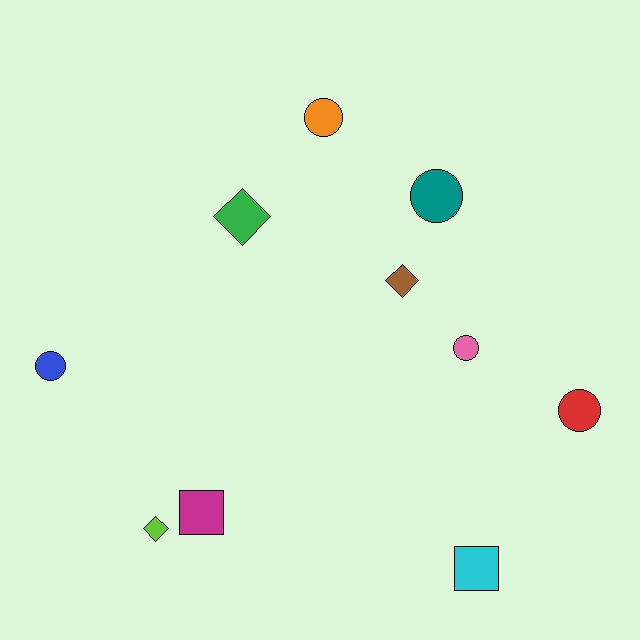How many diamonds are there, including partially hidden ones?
There are 3 diamonds.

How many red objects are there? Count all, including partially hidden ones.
There is 1 red object.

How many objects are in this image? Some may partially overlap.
There are 10 objects.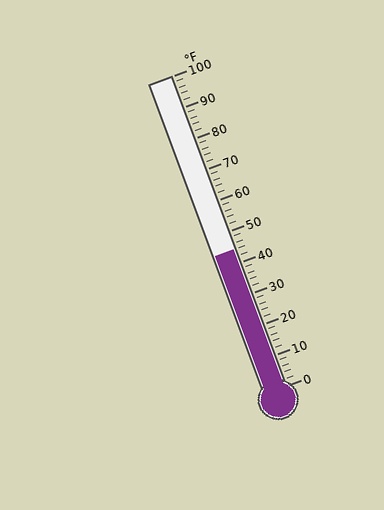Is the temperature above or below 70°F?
The temperature is below 70°F.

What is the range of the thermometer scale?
The thermometer scale ranges from 0°F to 100°F.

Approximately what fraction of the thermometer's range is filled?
The thermometer is filled to approximately 45% of its range.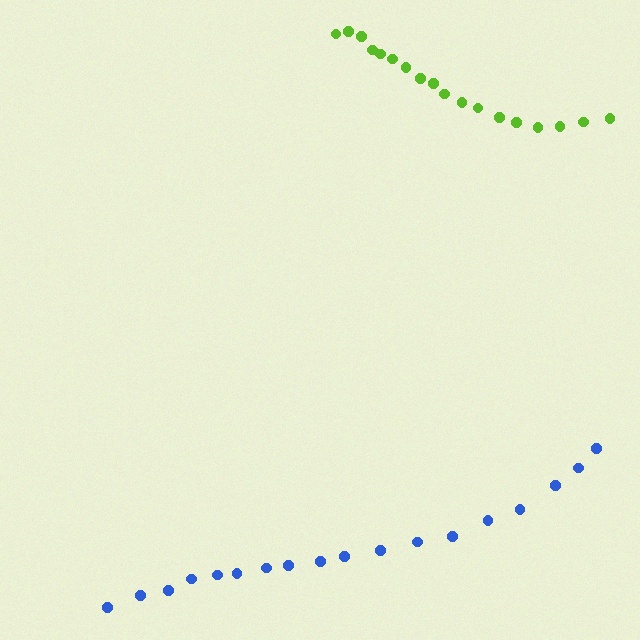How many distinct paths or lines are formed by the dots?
There are 2 distinct paths.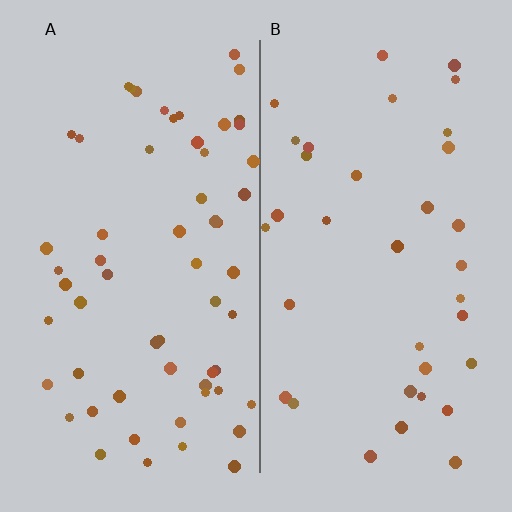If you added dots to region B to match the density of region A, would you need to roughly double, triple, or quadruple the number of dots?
Approximately double.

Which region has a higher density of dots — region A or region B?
A (the left).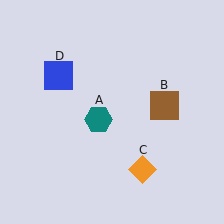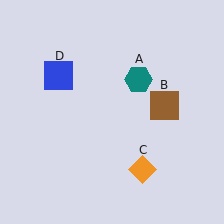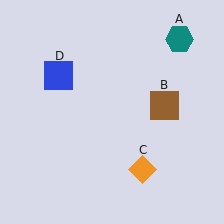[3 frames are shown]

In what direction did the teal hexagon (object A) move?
The teal hexagon (object A) moved up and to the right.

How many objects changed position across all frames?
1 object changed position: teal hexagon (object A).